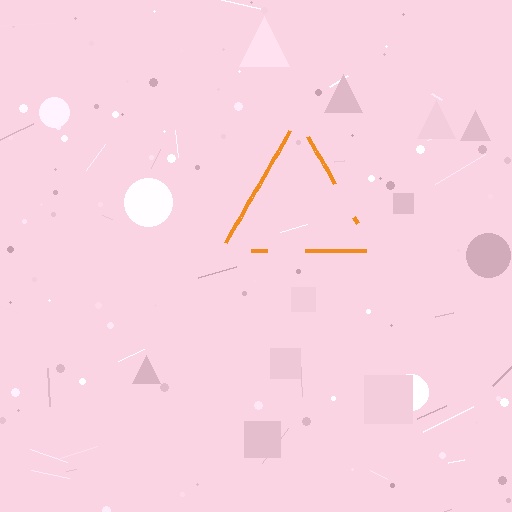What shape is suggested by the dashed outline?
The dashed outline suggests a triangle.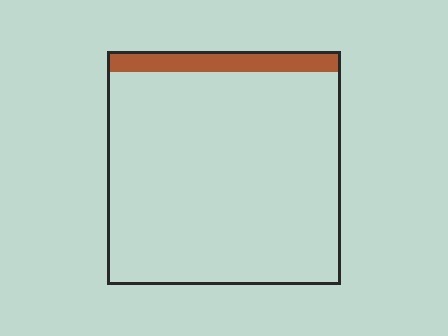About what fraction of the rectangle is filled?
About one tenth (1/10).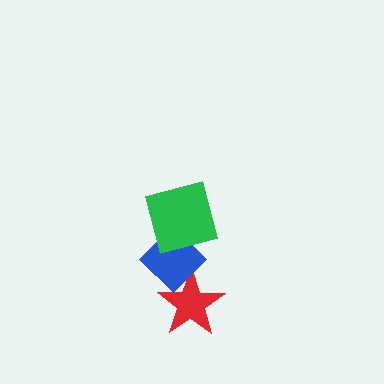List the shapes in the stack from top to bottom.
From top to bottom: the green square, the blue diamond, the red star.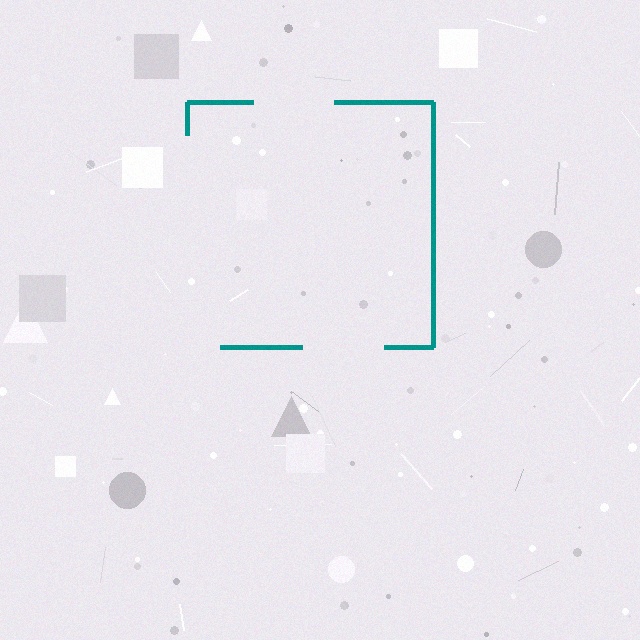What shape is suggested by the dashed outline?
The dashed outline suggests a square.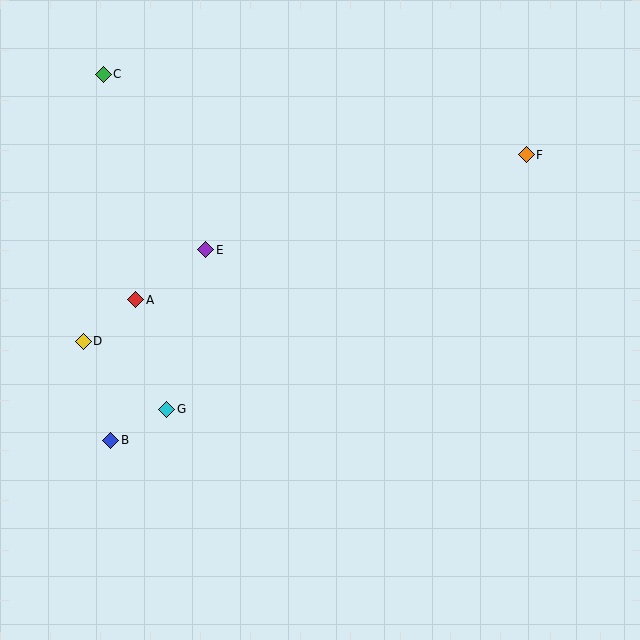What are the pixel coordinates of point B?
Point B is at (111, 440).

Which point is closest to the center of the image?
Point E at (206, 250) is closest to the center.